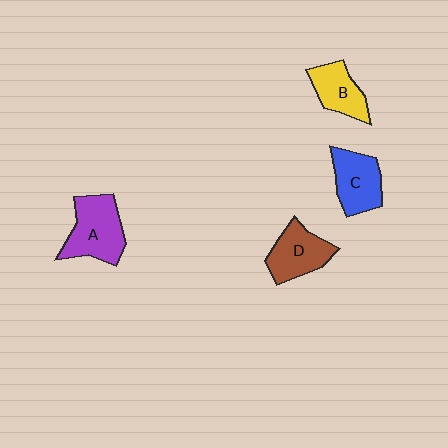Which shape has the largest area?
Shape A (purple).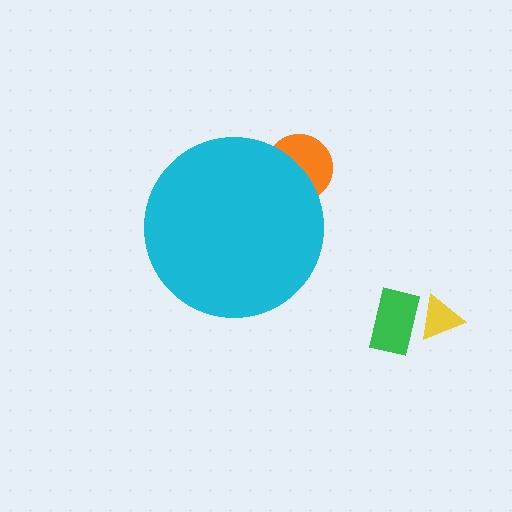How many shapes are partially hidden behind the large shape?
1 shape is partially hidden.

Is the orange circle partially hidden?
Yes, the orange circle is partially hidden behind the cyan circle.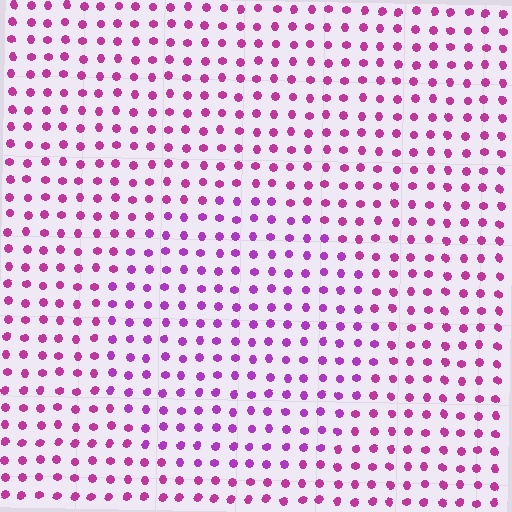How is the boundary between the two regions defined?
The boundary is defined purely by a slight shift in hue (about 24 degrees). Spacing, size, and orientation are identical on both sides.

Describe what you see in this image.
The image is filled with small magenta elements in a uniform arrangement. A circle-shaped region is visible where the elements are tinted to a slightly different hue, forming a subtle color boundary.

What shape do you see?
I see a circle.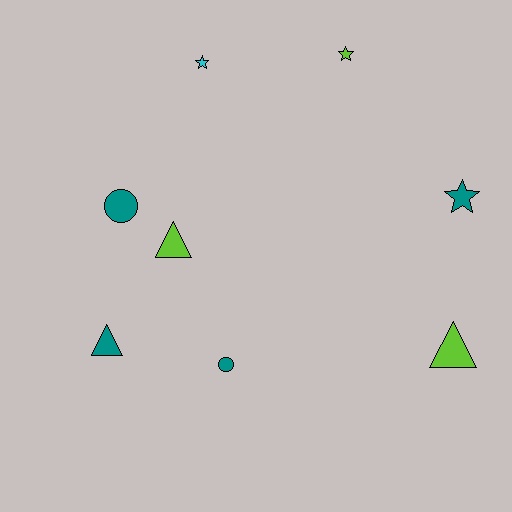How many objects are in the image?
There are 8 objects.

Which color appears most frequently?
Teal, with 4 objects.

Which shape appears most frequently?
Star, with 3 objects.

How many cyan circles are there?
There are no cyan circles.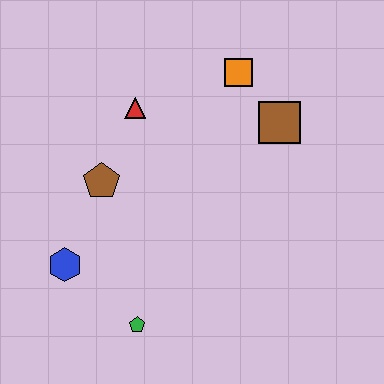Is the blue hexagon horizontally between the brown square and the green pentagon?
No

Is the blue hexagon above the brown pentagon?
No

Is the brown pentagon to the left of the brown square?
Yes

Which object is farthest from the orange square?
The green pentagon is farthest from the orange square.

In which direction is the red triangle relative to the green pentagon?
The red triangle is above the green pentagon.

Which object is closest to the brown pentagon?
The red triangle is closest to the brown pentagon.